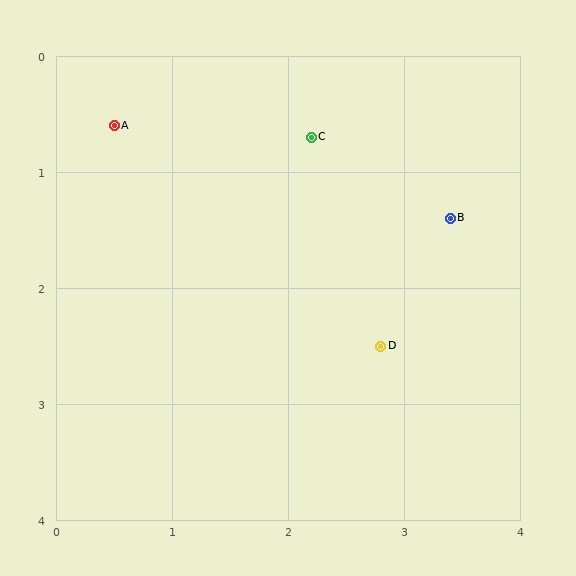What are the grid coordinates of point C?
Point C is at approximately (2.2, 0.7).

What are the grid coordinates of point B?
Point B is at approximately (3.4, 1.4).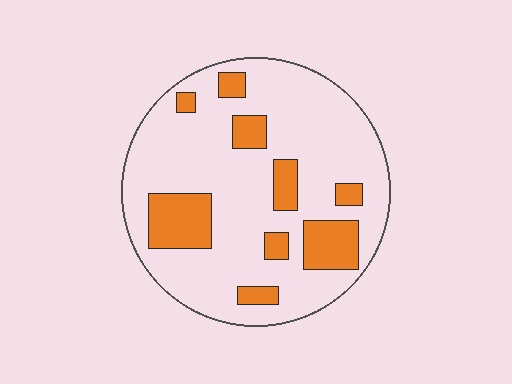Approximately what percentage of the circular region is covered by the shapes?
Approximately 20%.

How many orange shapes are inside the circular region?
9.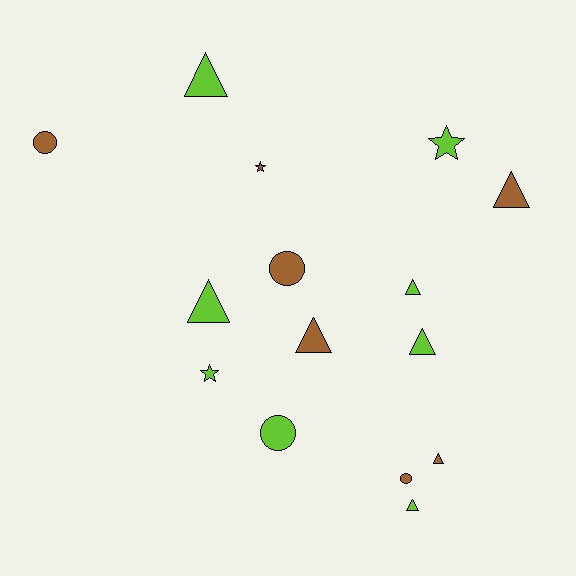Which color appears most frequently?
Lime, with 8 objects.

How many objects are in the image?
There are 15 objects.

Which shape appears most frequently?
Triangle, with 8 objects.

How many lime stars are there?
There are 2 lime stars.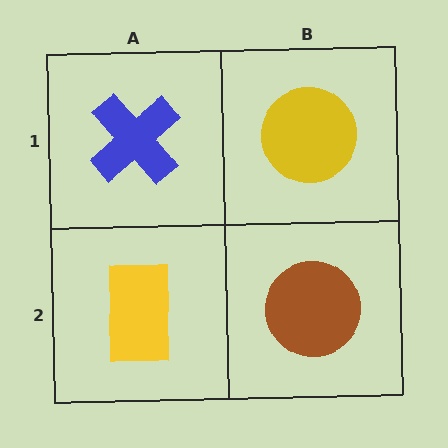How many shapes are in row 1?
2 shapes.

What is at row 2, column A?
A yellow rectangle.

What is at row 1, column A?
A blue cross.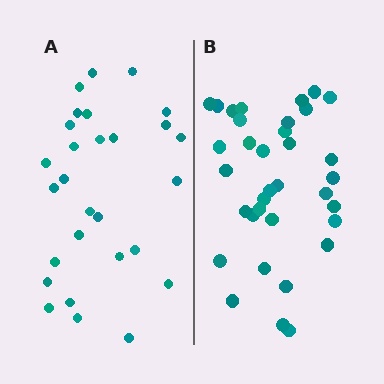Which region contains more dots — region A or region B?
Region B (the right region) has more dots.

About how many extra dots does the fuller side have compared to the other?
Region B has roughly 8 or so more dots than region A.